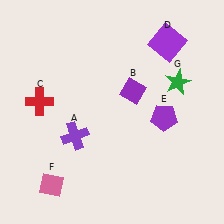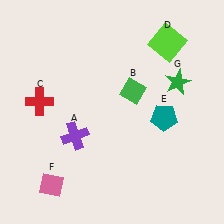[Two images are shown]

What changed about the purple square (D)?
In Image 1, D is purple. In Image 2, it changed to lime.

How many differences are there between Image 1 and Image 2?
There are 3 differences between the two images.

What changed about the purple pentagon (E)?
In Image 1, E is purple. In Image 2, it changed to teal.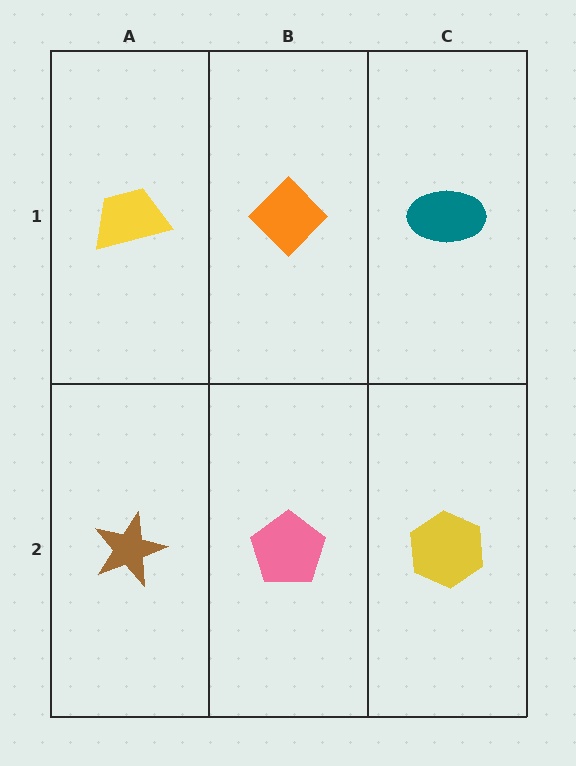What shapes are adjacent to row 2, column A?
A yellow trapezoid (row 1, column A), a pink pentagon (row 2, column B).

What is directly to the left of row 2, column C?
A pink pentagon.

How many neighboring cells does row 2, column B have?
3.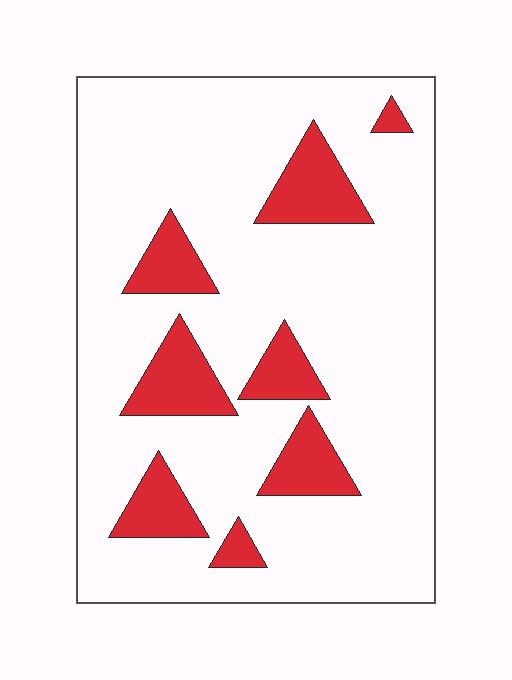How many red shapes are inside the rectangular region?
8.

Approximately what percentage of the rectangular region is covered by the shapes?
Approximately 15%.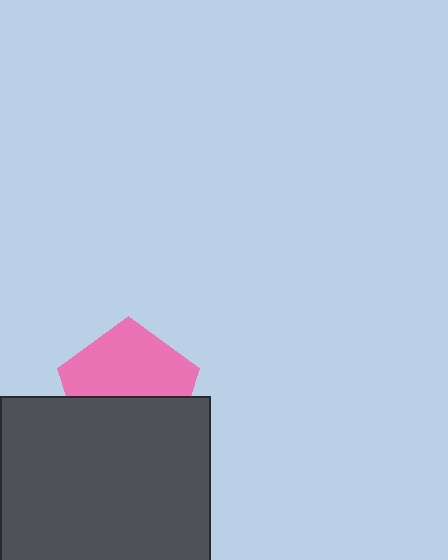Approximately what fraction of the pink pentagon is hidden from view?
Roughly 46% of the pink pentagon is hidden behind the dark gray square.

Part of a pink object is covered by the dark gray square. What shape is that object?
It is a pentagon.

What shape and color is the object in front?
The object in front is a dark gray square.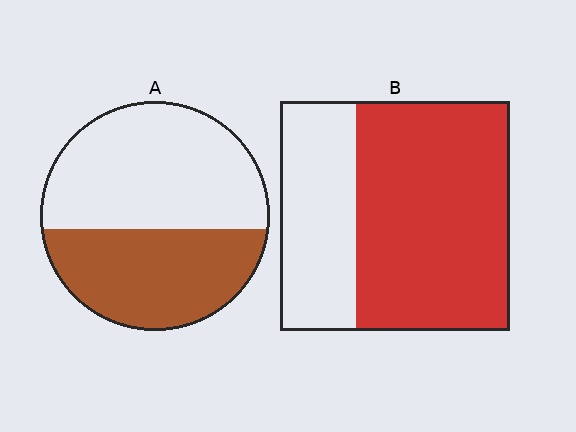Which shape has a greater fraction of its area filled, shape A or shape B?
Shape B.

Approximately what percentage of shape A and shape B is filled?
A is approximately 45% and B is approximately 65%.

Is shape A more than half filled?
No.